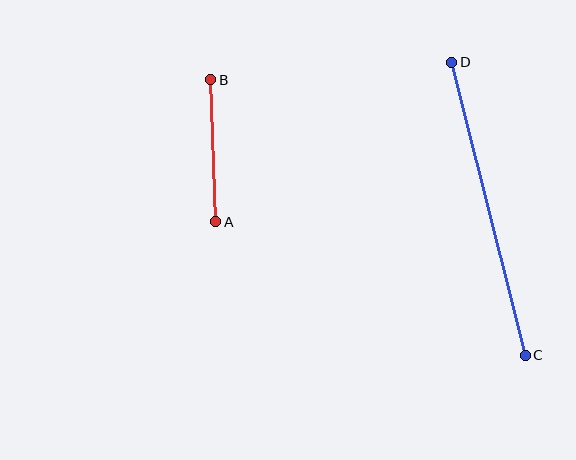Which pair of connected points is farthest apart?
Points C and D are farthest apart.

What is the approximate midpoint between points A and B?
The midpoint is at approximately (213, 151) pixels.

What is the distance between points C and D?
The distance is approximately 302 pixels.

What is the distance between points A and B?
The distance is approximately 142 pixels.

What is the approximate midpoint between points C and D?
The midpoint is at approximately (488, 209) pixels.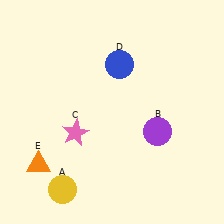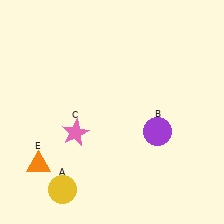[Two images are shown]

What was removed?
The blue circle (D) was removed in Image 2.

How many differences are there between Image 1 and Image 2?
There is 1 difference between the two images.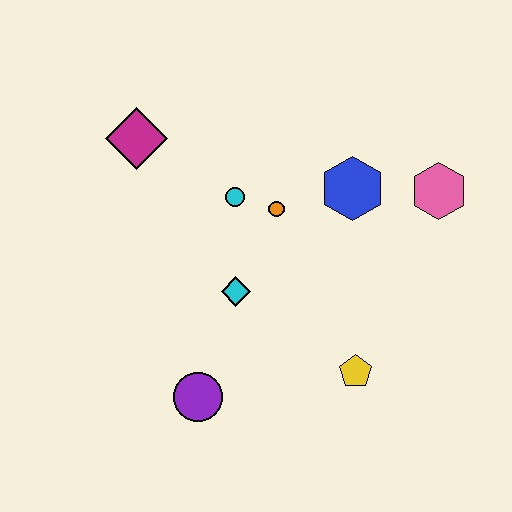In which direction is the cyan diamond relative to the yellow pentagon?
The cyan diamond is to the left of the yellow pentagon.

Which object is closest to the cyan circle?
The orange circle is closest to the cyan circle.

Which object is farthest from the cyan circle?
The yellow pentagon is farthest from the cyan circle.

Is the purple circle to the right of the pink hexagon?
No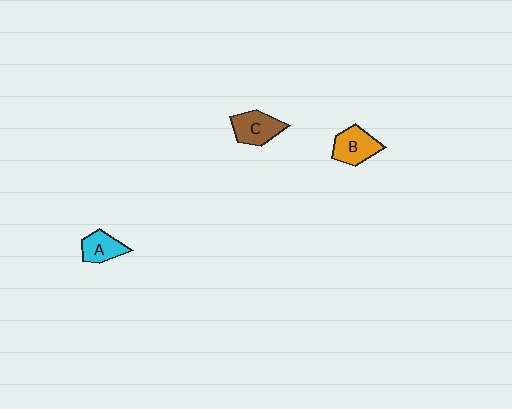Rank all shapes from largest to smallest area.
From largest to smallest: B (orange), C (brown), A (cyan).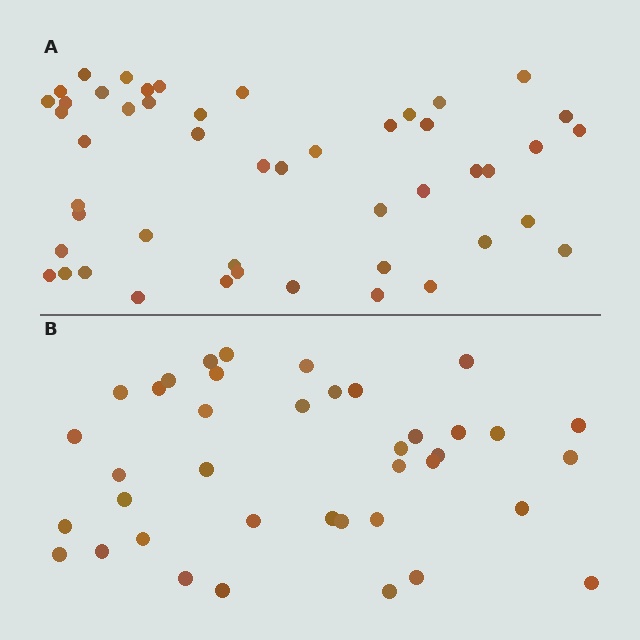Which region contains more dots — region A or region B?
Region A (the top region) has more dots.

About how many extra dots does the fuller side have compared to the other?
Region A has roughly 8 or so more dots than region B.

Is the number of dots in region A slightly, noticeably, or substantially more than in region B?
Region A has only slightly more — the two regions are fairly close. The ratio is roughly 1.2 to 1.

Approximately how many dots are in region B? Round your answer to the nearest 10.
About 40 dots. (The exact count is 39, which rounds to 40.)